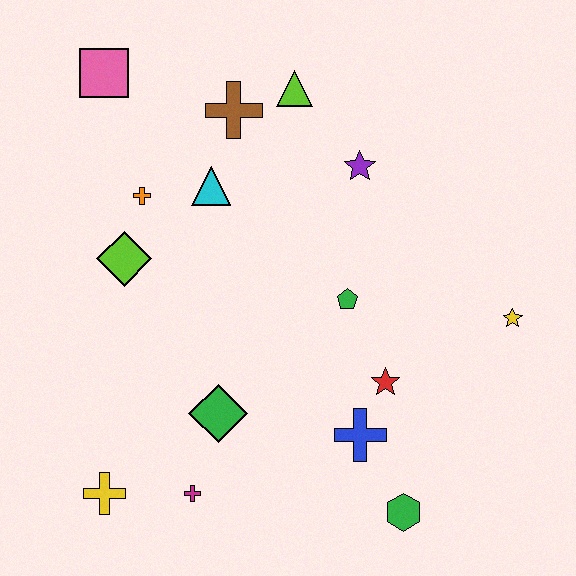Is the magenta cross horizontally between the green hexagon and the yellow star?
No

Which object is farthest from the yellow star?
The pink square is farthest from the yellow star.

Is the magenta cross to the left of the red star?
Yes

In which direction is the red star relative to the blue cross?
The red star is above the blue cross.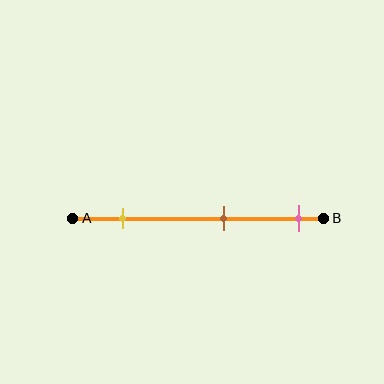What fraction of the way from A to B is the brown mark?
The brown mark is approximately 60% (0.6) of the way from A to B.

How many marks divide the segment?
There are 3 marks dividing the segment.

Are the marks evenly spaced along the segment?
Yes, the marks are approximately evenly spaced.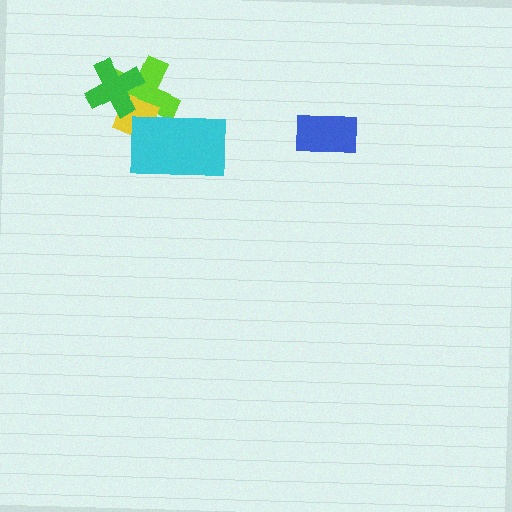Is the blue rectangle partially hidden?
No, no other shape covers it.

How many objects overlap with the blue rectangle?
0 objects overlap with the blue rectangle.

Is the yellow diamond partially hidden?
Yes, it is partially covered by another shape.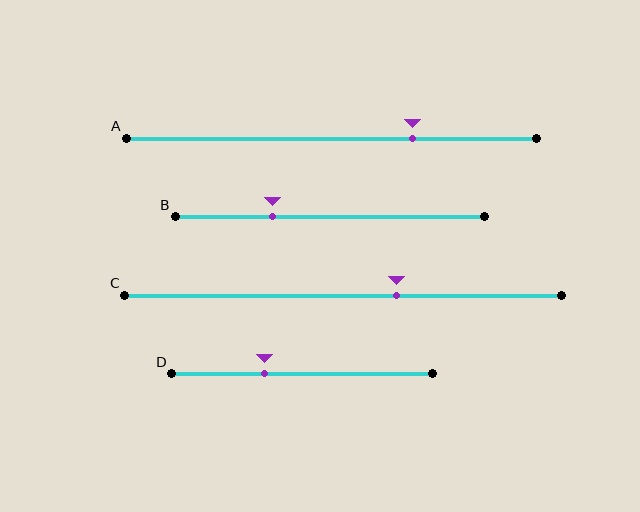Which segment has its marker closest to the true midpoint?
Segment C has its marker closest to the true midpoint.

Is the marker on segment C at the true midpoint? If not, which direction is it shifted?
No, the marker on segment C is shifted to the right by about 12% of the segment length.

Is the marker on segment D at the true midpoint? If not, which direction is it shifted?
No, the marker on segment D is shifted to the left by about 14% of the segment length.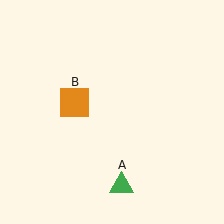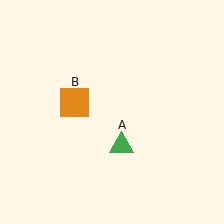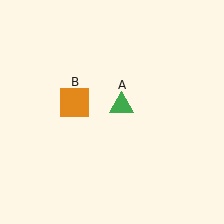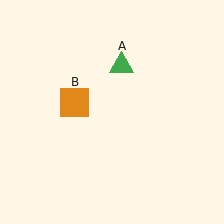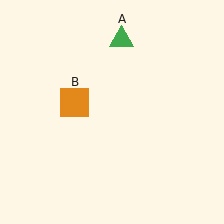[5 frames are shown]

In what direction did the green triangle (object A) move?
The green triangle (object A) moved up.